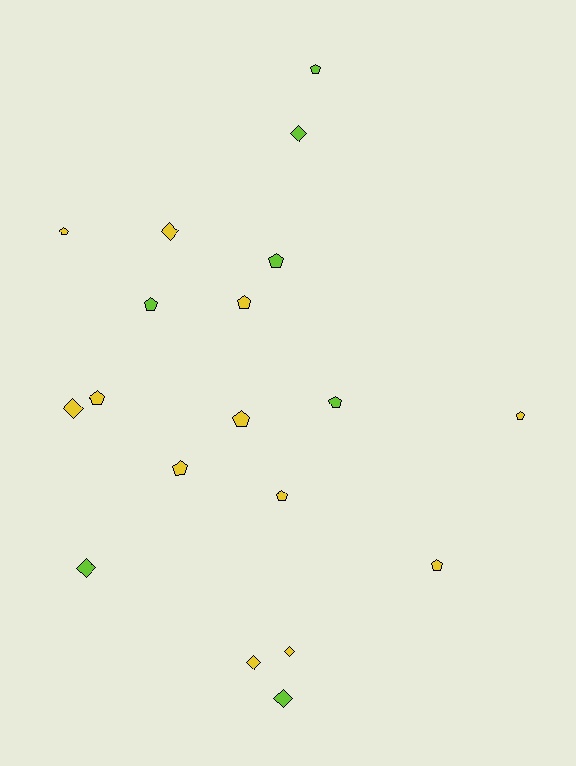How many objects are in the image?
There are 19 objects.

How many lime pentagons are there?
There are 4 lime pentagons.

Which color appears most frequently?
Yellow, with 12 objects.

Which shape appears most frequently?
Pentagon, with 12 objects.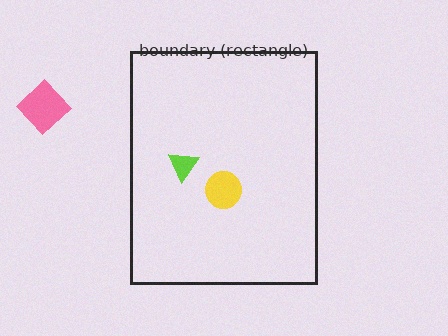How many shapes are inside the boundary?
2 inside, 1 outside.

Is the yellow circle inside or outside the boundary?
Inside.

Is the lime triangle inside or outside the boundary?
Inside.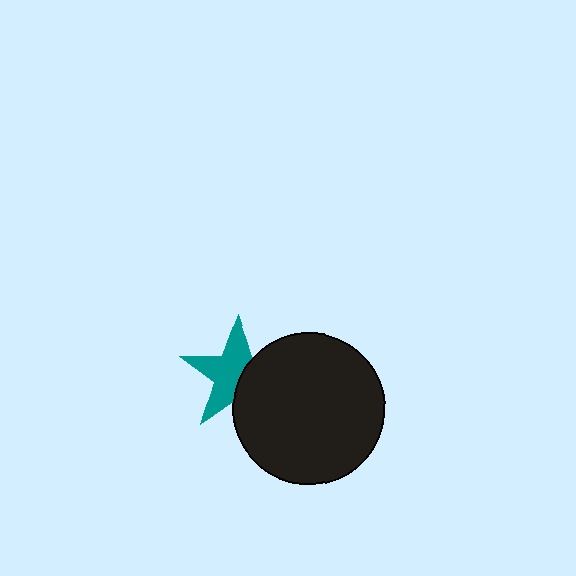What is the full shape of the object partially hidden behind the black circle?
The partially hidden object is a teal star.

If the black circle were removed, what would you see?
You would see the complete teal star.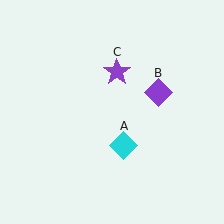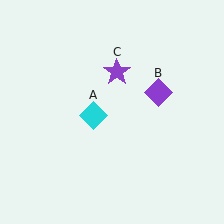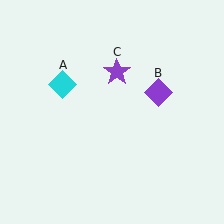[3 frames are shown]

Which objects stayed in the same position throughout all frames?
Purple diamond (object B) and purple star (object C) remained stationary.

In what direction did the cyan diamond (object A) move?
The cyan diamond (object A) moved up and to the left.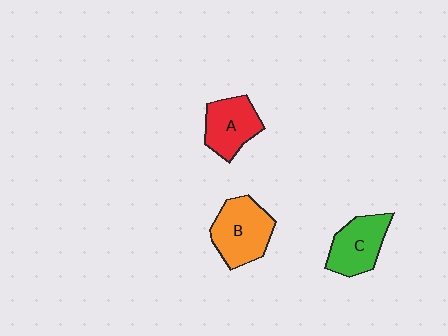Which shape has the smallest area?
Shape A (red).